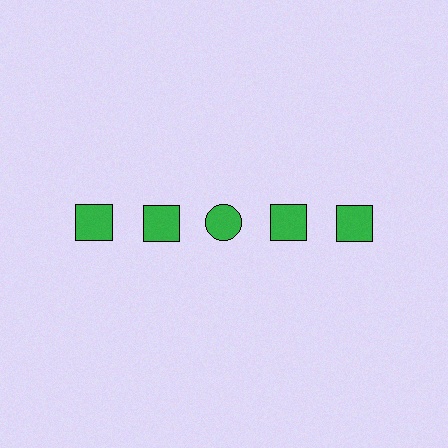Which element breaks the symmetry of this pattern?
The green circle in the top row, center column breaks the symmetry. All other shapes are green squares.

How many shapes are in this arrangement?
There are 5 shapes arranged in a grid pattern.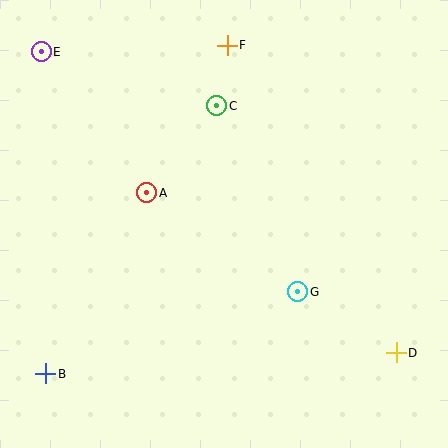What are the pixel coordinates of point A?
Point A is at (147, 193).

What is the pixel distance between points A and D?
The distance between A and D is 297 pixels.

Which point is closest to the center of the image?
Point A at (147, 193) is closest to the center.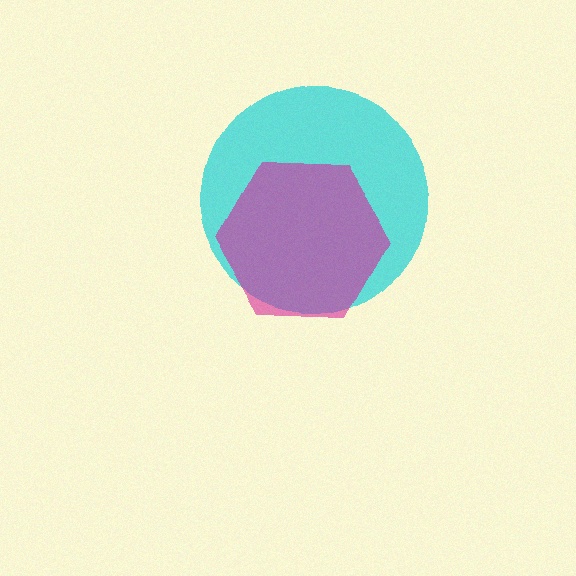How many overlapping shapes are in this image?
There are 2 overlapping shapes in the image.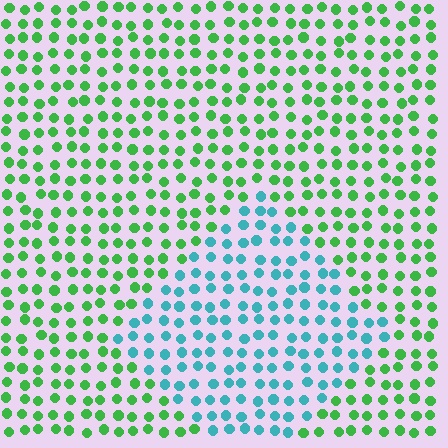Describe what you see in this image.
The image is filled with small green elements in a uniform arrangement. A diamond-shaped region is visible where the elements are tinted to a slightly different hue, forming a subtle color boundary.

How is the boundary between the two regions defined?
The boundary is defined purely by a slight shift in hue (about 59 degrees). Spacing, size, and orientation are identical on both sides.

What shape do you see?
I see a diamond.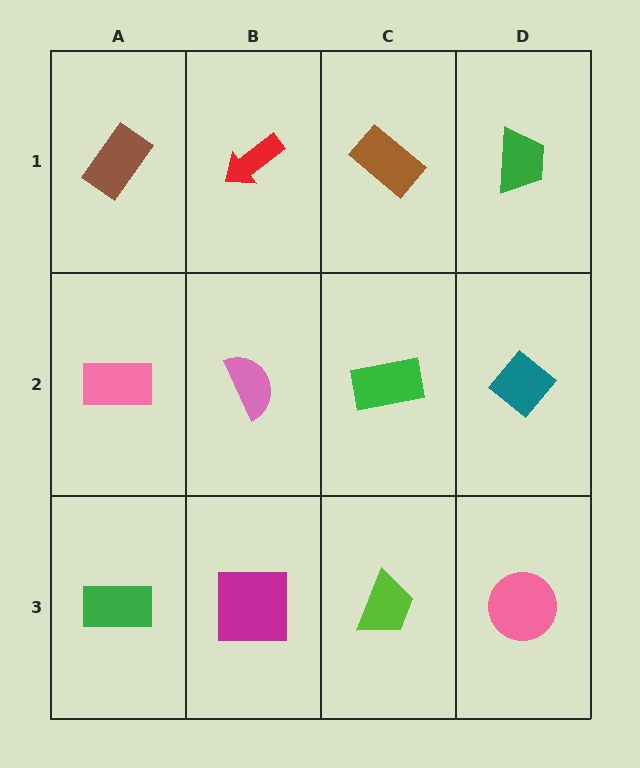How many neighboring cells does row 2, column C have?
4.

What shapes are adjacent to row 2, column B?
A red arrow (row 1, column B), a magenta square (row 3, column B), a pink rectangle (row 2, column A), a green rectangle (row 2, column C).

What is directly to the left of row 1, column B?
A brown rectangle.